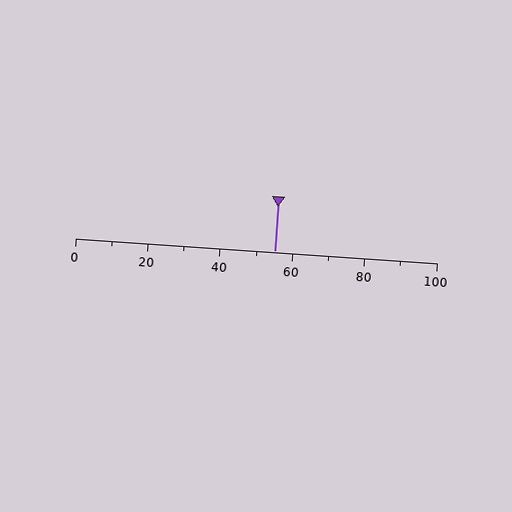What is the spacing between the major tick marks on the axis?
The major ticks are spaced 20 apart.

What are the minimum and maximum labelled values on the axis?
The axis runs from 0 to 100.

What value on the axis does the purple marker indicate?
The marker indicates approximately 55.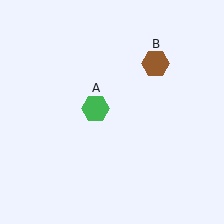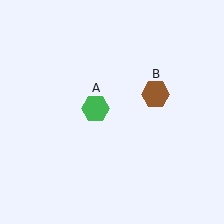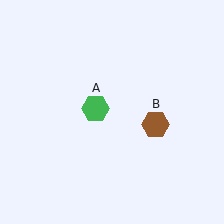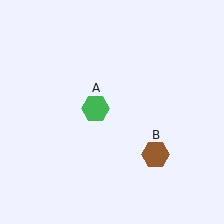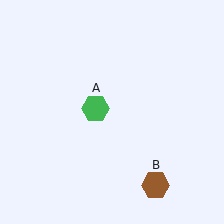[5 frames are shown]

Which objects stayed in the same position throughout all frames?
Green hexagon (object A) remained stationary.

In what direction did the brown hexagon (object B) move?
The brown hexagon (object B) moved down.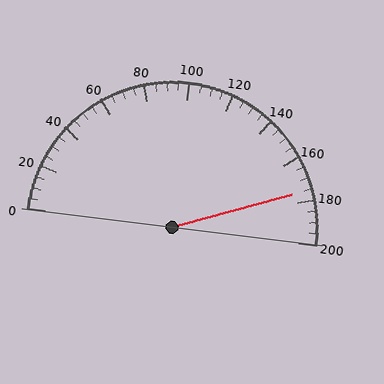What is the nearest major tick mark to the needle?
The nearest major tick mark is 180.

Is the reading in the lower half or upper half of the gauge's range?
The reading is in the upper half of the range (0 to 200).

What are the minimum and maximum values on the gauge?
The gauge ranges from 0 to 200.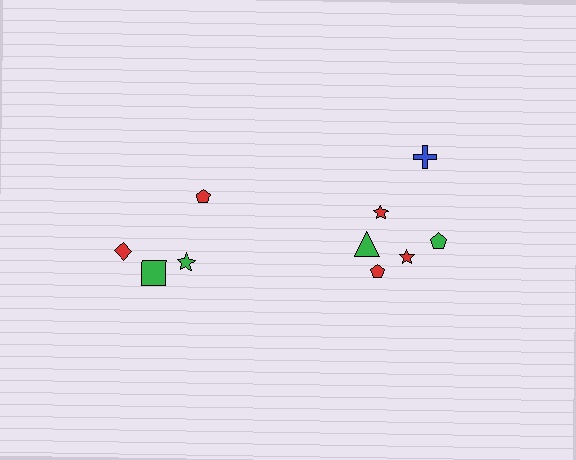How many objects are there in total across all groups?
There are 10 objects.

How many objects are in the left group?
There are 4 objects.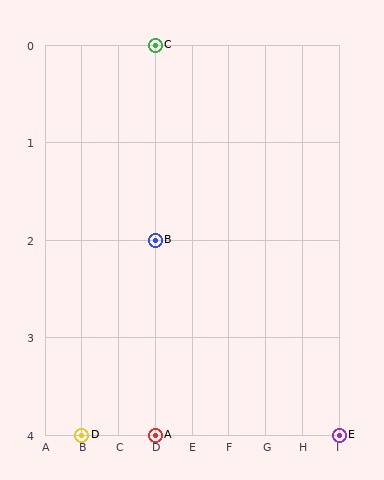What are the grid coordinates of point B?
Point B is at grid coordinates (D, 2).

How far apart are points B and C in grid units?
Points B and C are 2 rows apart.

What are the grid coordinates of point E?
Point E is at grid coordinates (I, 4).